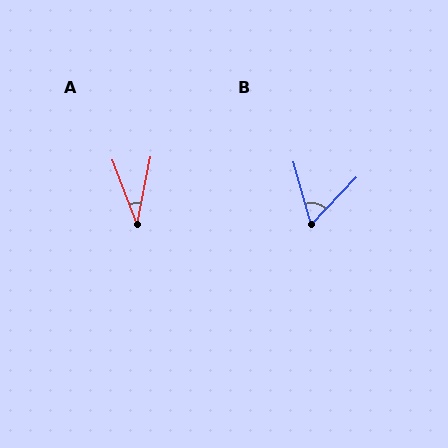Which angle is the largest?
B, at approximately 60 degrees.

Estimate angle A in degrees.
Approximately 32 degrees.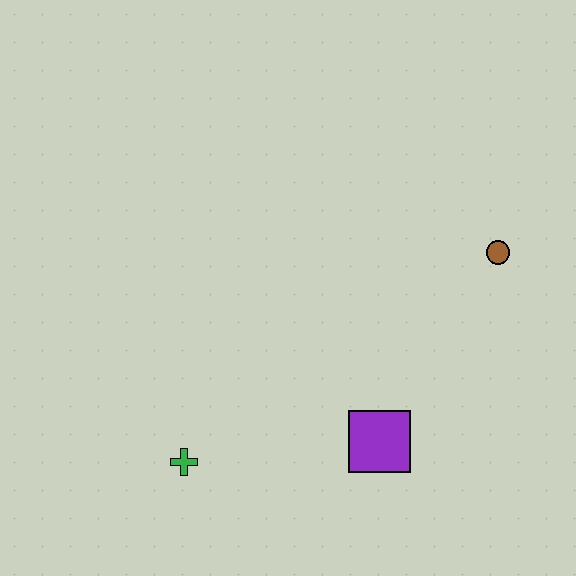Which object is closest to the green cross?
The purple square is closest to the green cross.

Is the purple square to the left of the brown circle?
Yes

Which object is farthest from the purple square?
The brown circle is farthest from the purple square.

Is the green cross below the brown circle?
Yes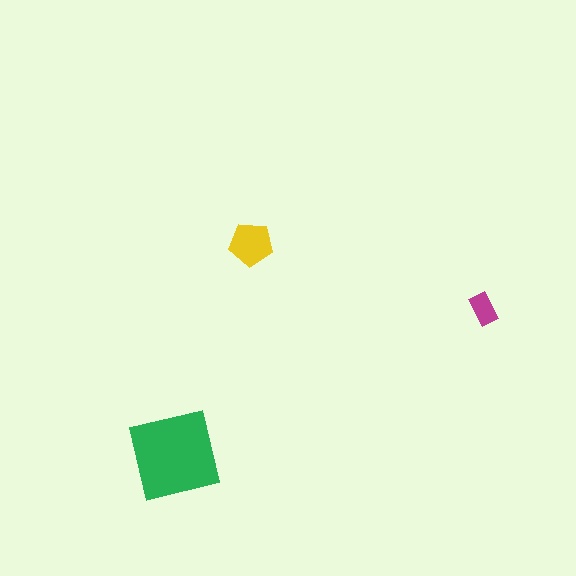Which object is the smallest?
The magenta rectangle.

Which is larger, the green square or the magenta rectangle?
The green square.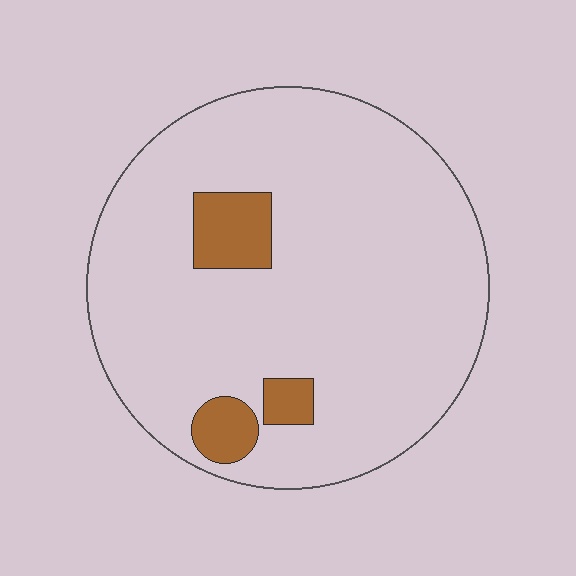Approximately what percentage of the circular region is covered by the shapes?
Approximately 10%.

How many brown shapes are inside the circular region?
3.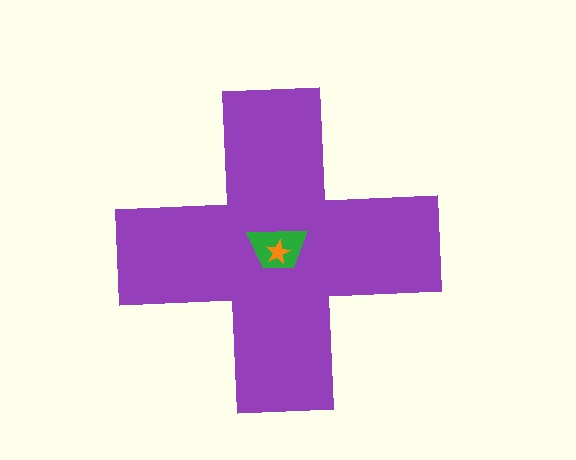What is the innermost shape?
The orange star.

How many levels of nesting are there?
3.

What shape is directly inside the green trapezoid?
The orange star.